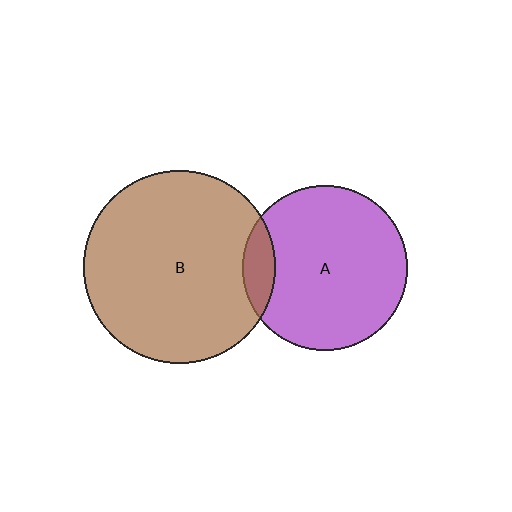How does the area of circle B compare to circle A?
Approximately 1.4 times.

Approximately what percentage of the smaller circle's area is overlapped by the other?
Approximately 10%.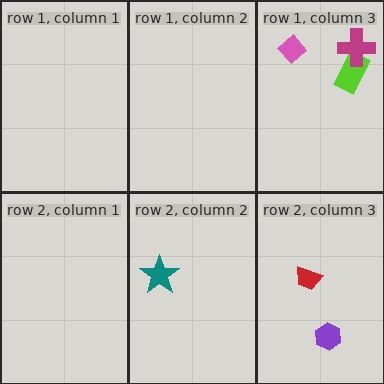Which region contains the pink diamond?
The row 1, column 3 region.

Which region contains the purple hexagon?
The row 2, column 3 region.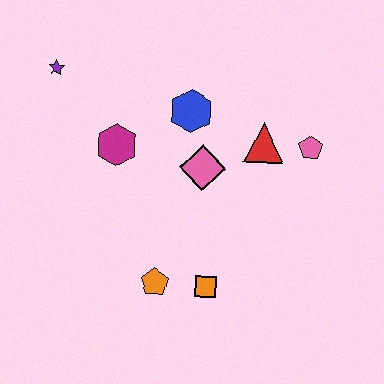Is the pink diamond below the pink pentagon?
Yes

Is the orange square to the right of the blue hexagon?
Yes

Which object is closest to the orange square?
The orange pentagon is closest to the orange square.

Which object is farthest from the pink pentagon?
The purple star is farthest from the pink pentagon.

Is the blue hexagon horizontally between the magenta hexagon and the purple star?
No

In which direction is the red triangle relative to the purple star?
The red triangle is to the right of the purple star.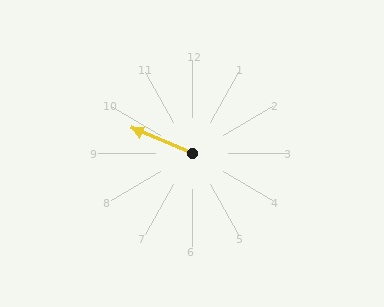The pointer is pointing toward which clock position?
Roughly 10 o'clock.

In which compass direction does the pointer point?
Northwest.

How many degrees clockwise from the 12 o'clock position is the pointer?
Approximately 293 degrees.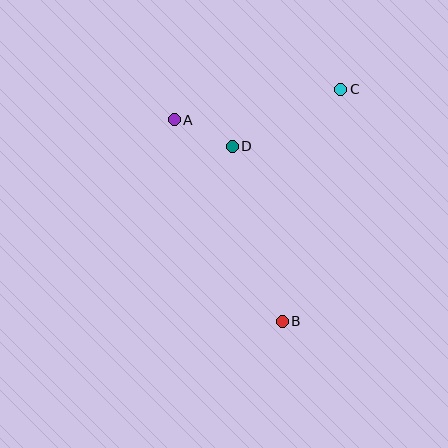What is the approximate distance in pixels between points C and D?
The distance between C and D is approximately 123 pixels.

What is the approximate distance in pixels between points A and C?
The distance between A and C is approximately 169 pixels.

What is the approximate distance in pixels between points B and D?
The distance between B and D is approximately 182 pixels.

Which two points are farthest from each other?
Points B and C are farthest from each other.